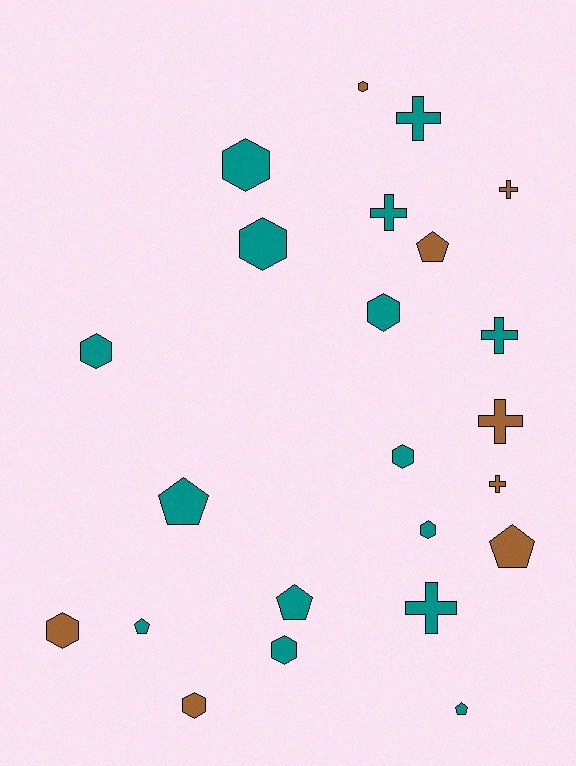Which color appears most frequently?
Teal, with 15 objects.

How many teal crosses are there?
There are 4 teal crosses.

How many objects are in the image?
There are 23 objects.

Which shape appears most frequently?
Hexagon, with 10 objects.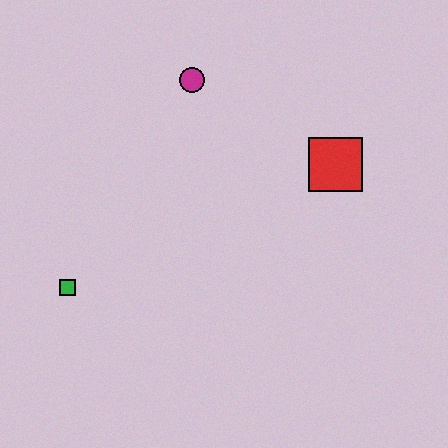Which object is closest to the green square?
The magenta circle is closest to the green square.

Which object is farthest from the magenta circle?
The green square is farthest from the magenta circle.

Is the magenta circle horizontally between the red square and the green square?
Yes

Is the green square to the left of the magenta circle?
Yes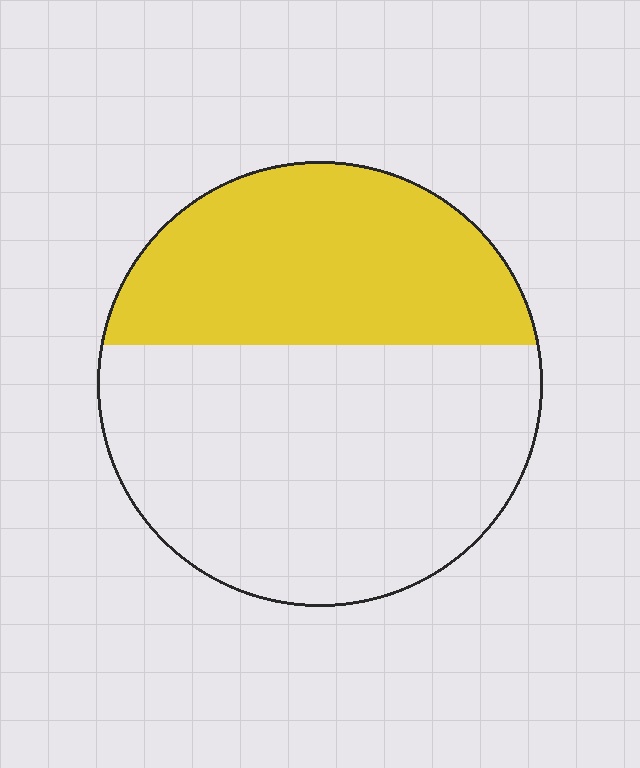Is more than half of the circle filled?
No.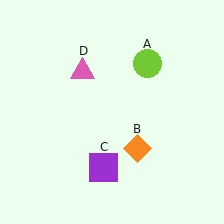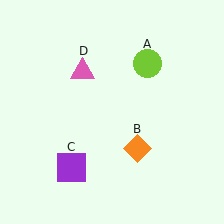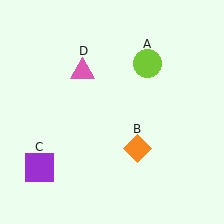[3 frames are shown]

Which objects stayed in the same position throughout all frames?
Lime circle (object A) and orange diamond (object B) and pink triangle (object D) remained stationary.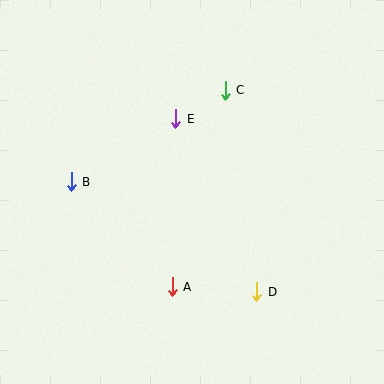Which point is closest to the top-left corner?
Point B is closest to the top-left corner.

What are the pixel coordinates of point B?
Point B is at (71, 182).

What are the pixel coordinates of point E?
Point E is at (176, 119).